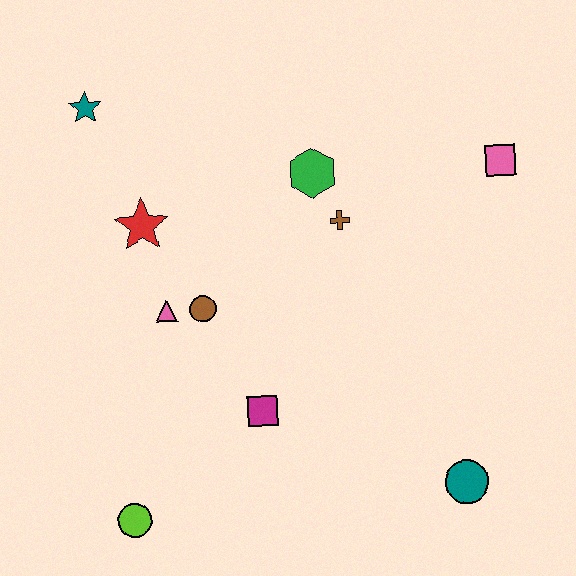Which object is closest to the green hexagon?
The brown cross is closest to the green hexagon.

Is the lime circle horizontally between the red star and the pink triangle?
No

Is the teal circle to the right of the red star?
Yes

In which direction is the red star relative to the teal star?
The red star is below the teal star.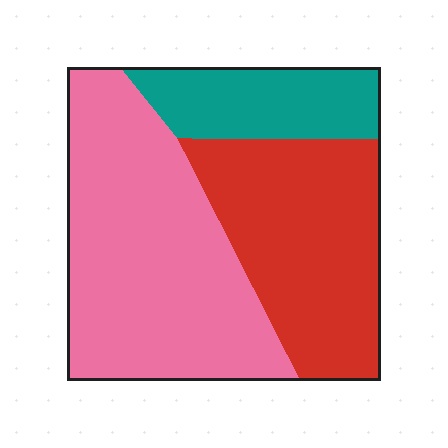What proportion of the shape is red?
Red covers around 35% of the shape.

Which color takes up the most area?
Pink, at roughly 50%.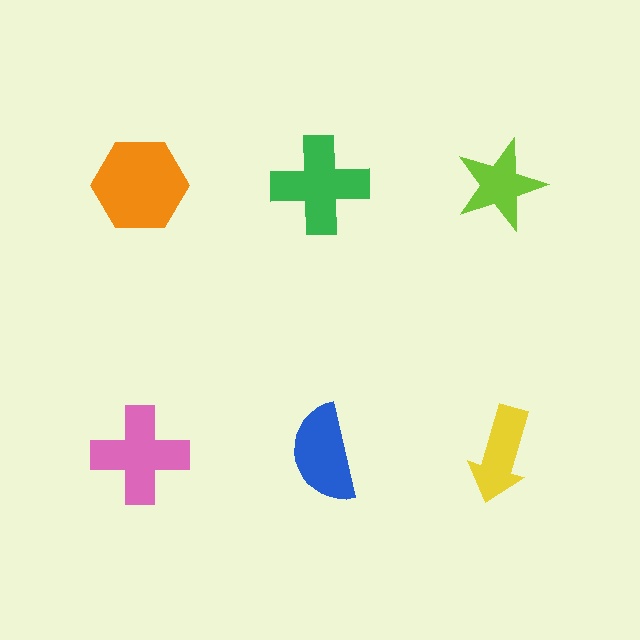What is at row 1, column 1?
An orange hexagon.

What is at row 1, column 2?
A green cross.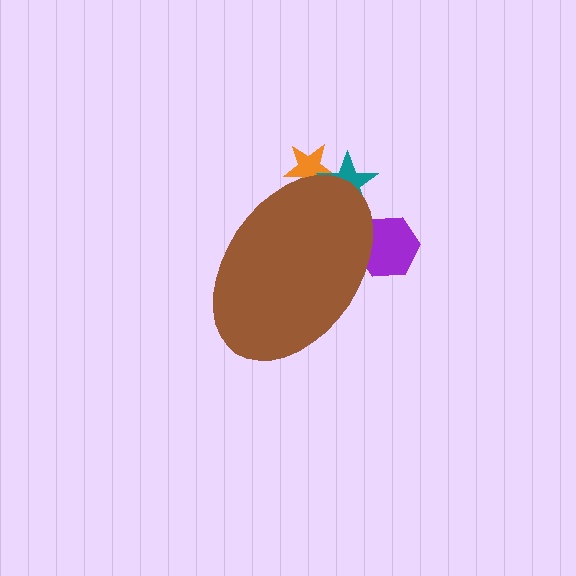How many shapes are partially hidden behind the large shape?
3 shapes are partially hidden.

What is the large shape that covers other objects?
A brown ellipse.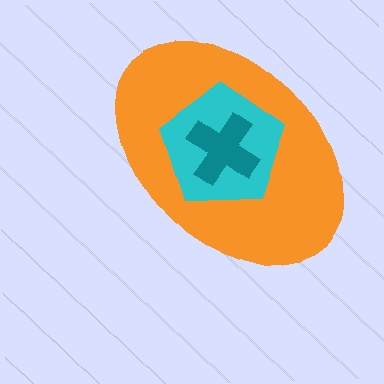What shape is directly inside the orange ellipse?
The cyan pentagon.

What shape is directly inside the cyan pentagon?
The teal cross.